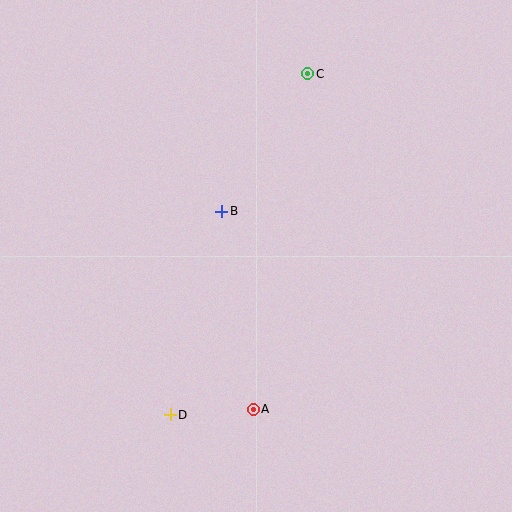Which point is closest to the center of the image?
Point B at (222, 211) is closest to the center.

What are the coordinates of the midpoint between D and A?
The midpoint between D and A is at (212, 412).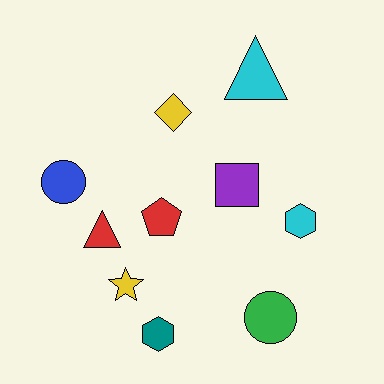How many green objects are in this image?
There is 1 green object.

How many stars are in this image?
There is 1 star.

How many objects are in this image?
There are 10 objects.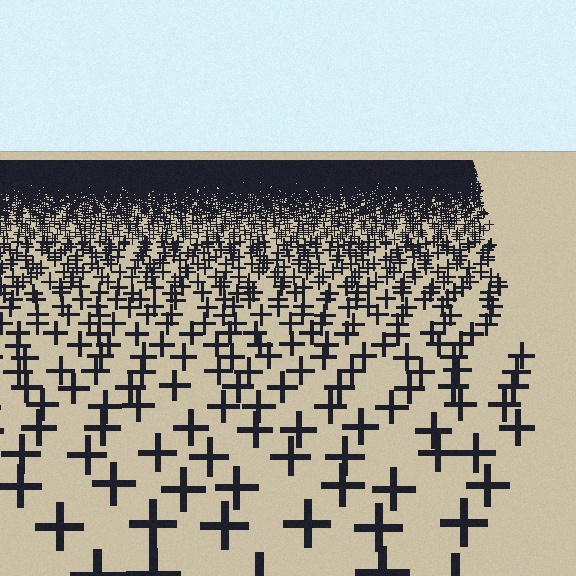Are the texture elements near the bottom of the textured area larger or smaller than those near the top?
Larger. Near the bottom, elements are closer to the viewer and appear at a bigger on-screen size.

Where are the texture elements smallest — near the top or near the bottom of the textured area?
Near the top.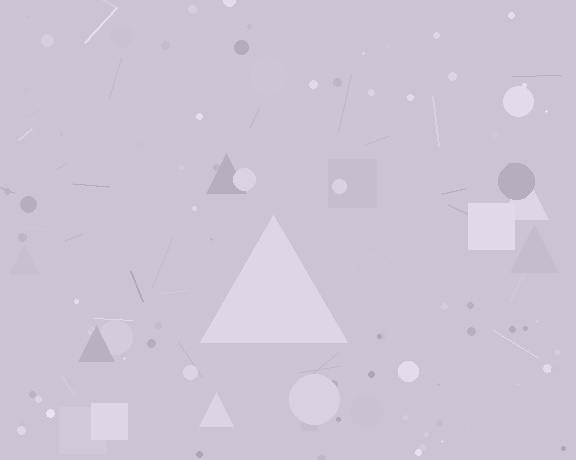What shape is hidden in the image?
A triangle is hidden in the image.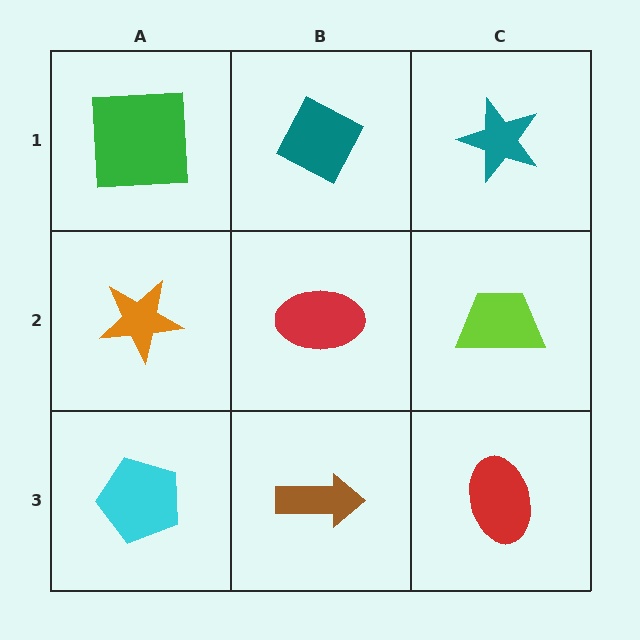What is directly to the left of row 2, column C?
A red ellipse.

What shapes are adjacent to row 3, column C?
A lime trapezoid (row 2, column C), a brown arrow (row 3, column B).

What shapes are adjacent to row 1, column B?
A red ellipse (row 2, column B), a green square (row 1, column A), a teal star (row 1, column C).